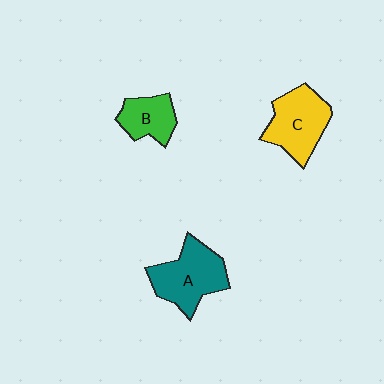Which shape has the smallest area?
Shape B (green).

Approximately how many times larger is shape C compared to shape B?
Approximately 1.6 times.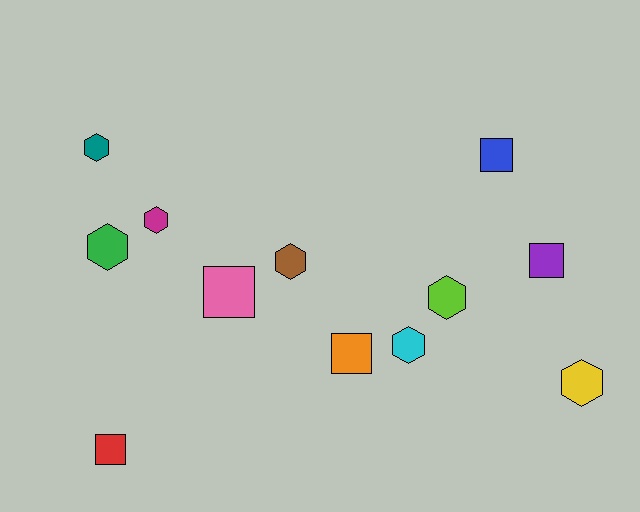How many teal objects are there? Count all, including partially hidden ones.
There is 1 teal object.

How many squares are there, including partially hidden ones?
There are 5 squares.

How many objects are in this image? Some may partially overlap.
There are 12 objects.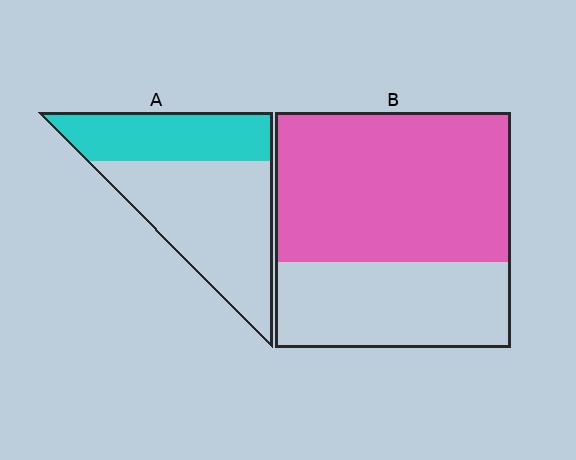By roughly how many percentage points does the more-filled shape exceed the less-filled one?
By roughly 25 percentage points (B over A).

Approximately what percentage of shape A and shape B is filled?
A is approximately 35% and B is approximately 65%.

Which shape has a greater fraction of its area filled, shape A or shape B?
Shape B.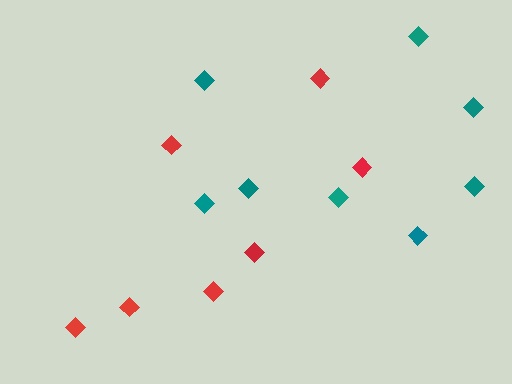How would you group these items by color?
There are 2 groups: one group of teal diamonds (8) and one group of red diamonds (7).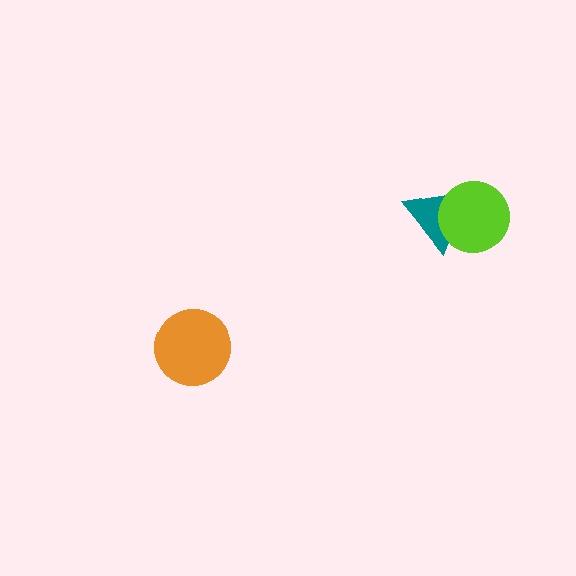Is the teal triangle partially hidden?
Yes, it is partially covered by another shape.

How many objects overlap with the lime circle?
1 object overlaps with the lime circle.